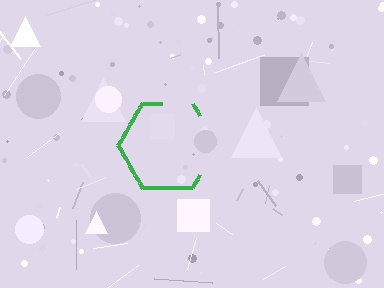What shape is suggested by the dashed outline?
The dashed outline suggests a hexagon.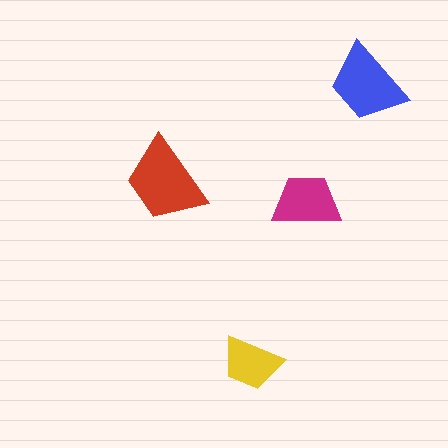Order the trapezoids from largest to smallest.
the red one, the blue one, the magenta one, the yellow one.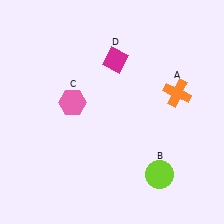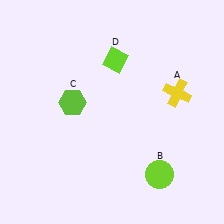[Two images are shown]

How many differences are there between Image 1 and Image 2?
There are 3 differences between the two images.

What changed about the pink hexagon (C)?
In Image 1, C is pink. In Image 2, it changed to lime.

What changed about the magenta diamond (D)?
In Image 1, D is magenta. In Image 2, it changed to lime.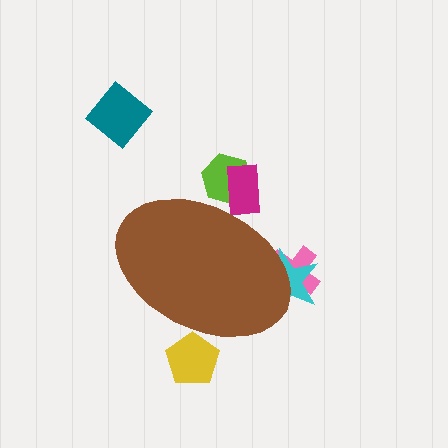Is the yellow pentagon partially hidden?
Yes, the yellow pentagon is partially hidden behind the brown ellipse.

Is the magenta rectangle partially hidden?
Yes, the magenta rectangle is partially hidden behind the brown ellipse.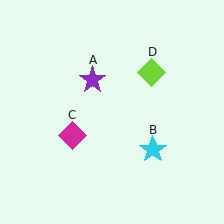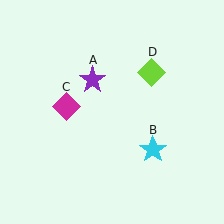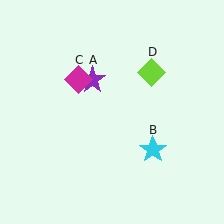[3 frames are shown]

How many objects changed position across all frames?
1 object changed position: magenta diamond (object C).